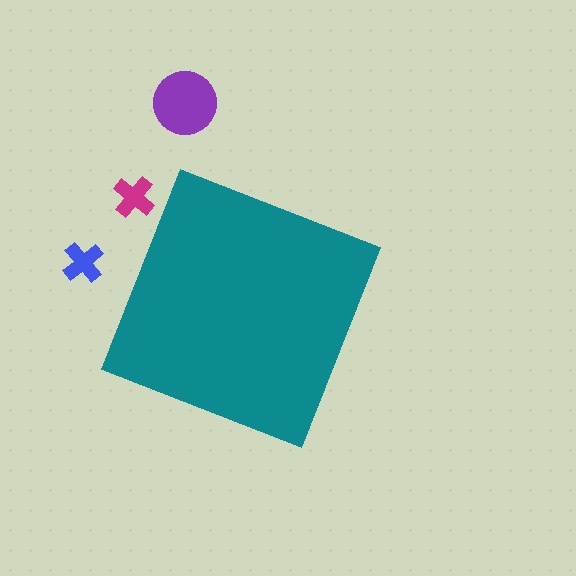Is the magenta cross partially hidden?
No, the magenta cross is fully visible.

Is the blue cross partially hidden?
No, the blue cross is fully visible.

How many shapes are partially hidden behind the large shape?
0 shapes are partially hidden.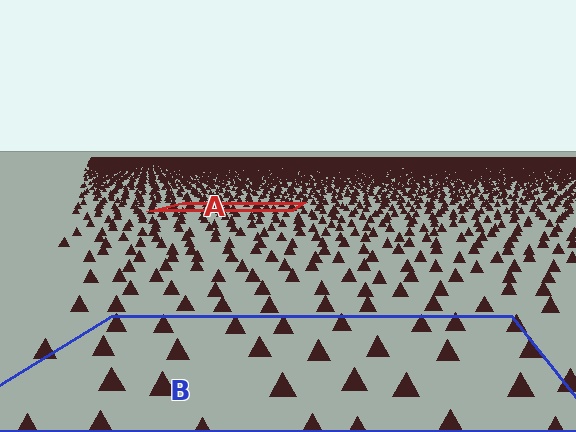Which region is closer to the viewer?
Region B is closer. The texture elements there are larger and more spread out.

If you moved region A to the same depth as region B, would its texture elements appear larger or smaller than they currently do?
They would appear larger. At a closer depth, the same texture elements are projected at a bigger on-screen size.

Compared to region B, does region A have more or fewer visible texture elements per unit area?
Region A has more texture elements per unit area — they are packed more densely because it is farther away.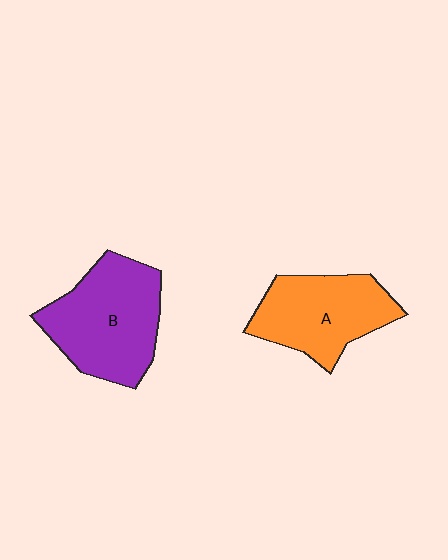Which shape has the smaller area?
Shape A (orange).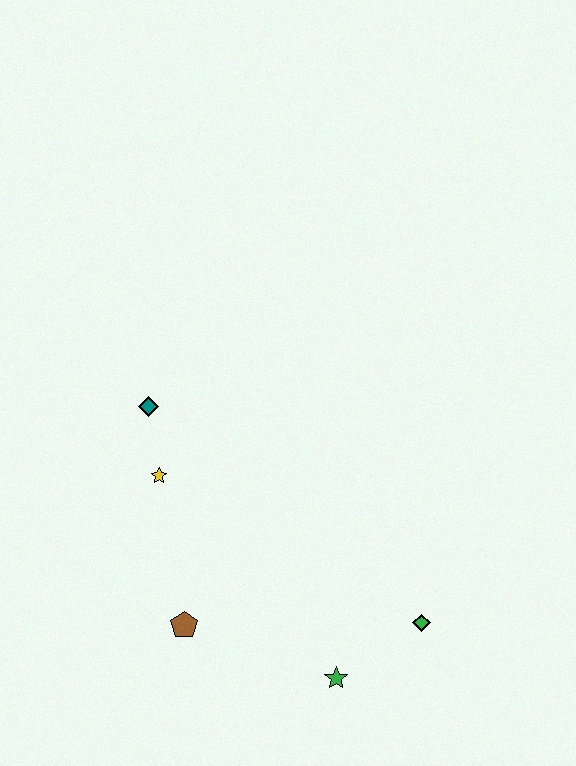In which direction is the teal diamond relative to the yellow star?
The teal diamond is above the yellow star.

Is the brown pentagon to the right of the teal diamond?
Yes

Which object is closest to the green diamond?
The green star is closest to the green diamond.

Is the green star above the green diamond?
No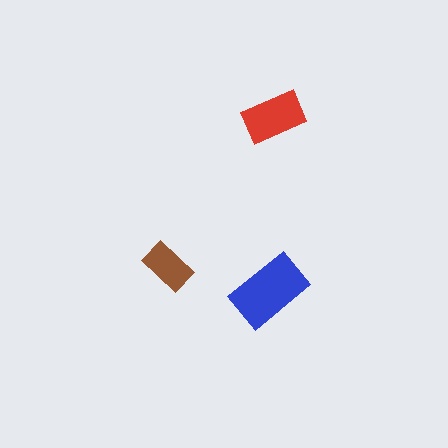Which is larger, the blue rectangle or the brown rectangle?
The blue one.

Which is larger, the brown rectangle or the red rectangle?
The red one.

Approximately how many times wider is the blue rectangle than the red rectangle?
About 1.5 times wider.